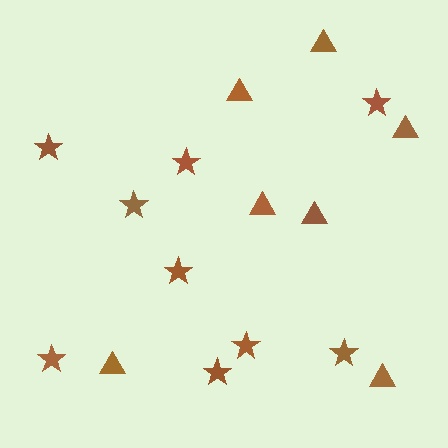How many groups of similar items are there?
There are 2 groups: one group of triangles (7) and one group of stars (9).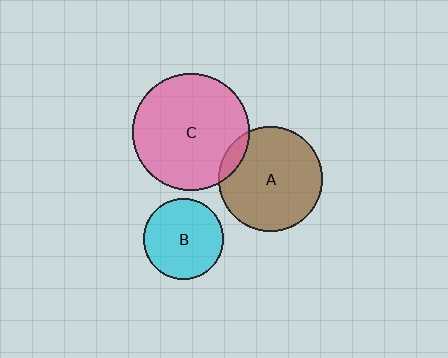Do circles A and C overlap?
Yes.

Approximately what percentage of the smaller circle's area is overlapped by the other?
Approximately 10%.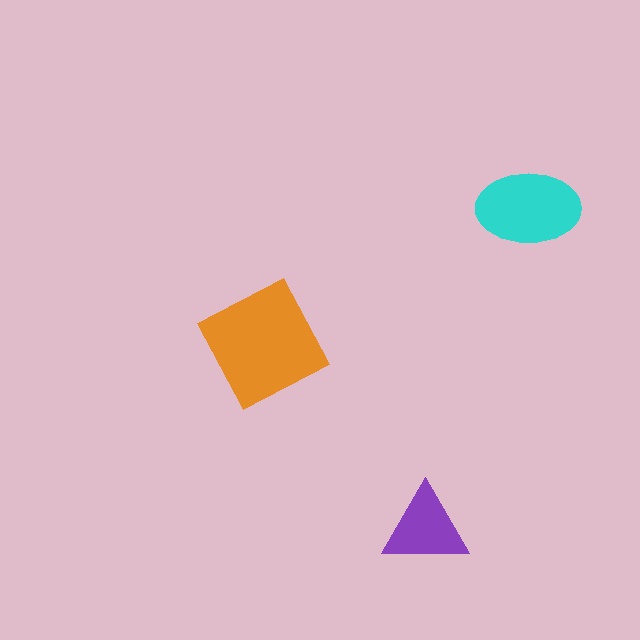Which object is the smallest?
The purple triangle.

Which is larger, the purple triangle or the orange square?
The orange square.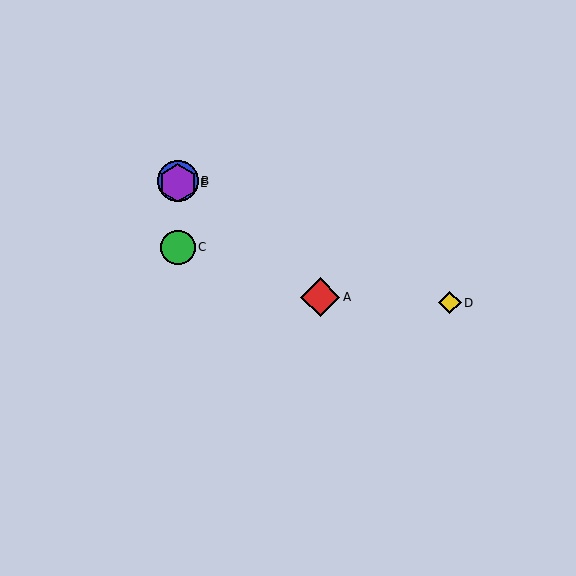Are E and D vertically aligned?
No, E is at x≈178 and D is at x≈450.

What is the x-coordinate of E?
Object E is at x≈178.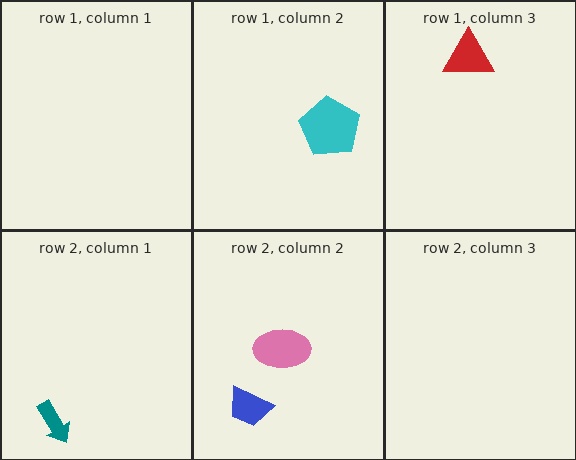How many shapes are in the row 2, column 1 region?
1.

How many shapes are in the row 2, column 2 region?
2.